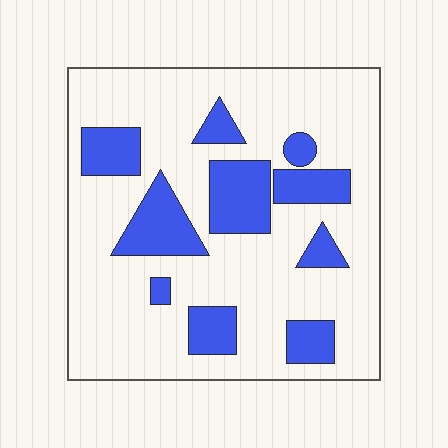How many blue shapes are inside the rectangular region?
10.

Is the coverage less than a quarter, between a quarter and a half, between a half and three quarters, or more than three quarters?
Less than a quarter.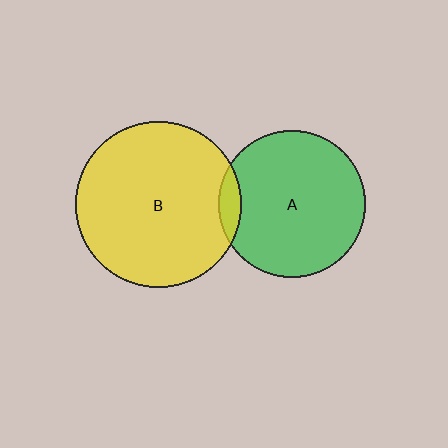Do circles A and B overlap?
Yes.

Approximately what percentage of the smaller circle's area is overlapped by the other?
Approximately 5%.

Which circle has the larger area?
Circle B (yellow).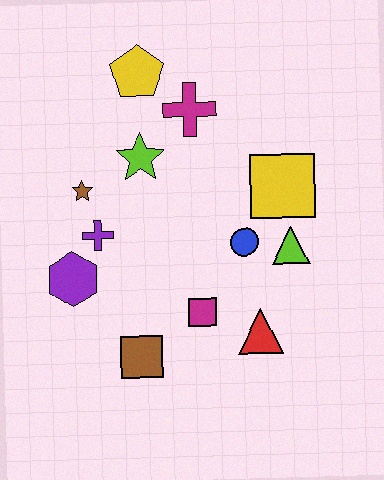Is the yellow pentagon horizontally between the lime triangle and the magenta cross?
No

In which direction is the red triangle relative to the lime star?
The red triangle is below the lime star.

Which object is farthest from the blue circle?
The yellow pentagon is farthest from the blue circle.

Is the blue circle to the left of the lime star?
No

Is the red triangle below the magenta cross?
Yes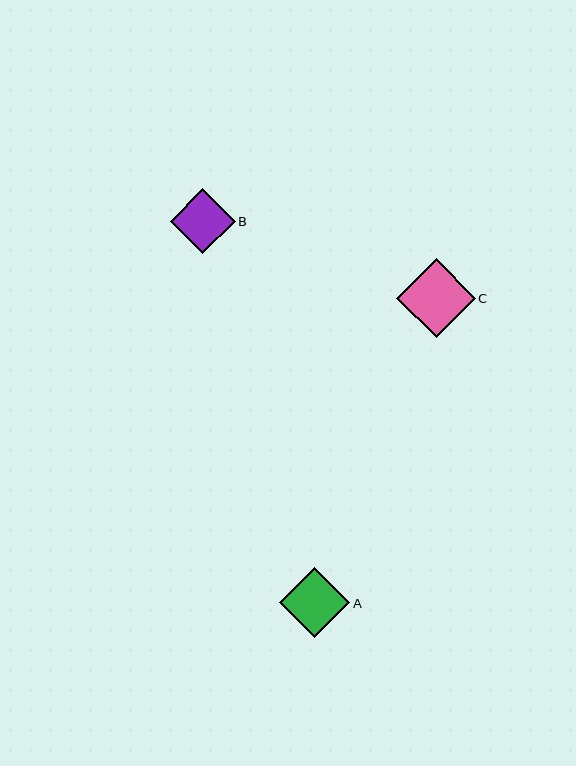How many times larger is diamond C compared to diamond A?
Diamond C is approximately 1.1 times the size of diamond A.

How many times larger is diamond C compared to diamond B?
Diamond C is approximately 1.2 times the size of diamond B.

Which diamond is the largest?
Diamond C is the largest with a size of approximately 79 pixels.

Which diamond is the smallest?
Diamond B is the smallest with a size of approximately 65 pixels.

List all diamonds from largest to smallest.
From largest to smallest: C, A, B.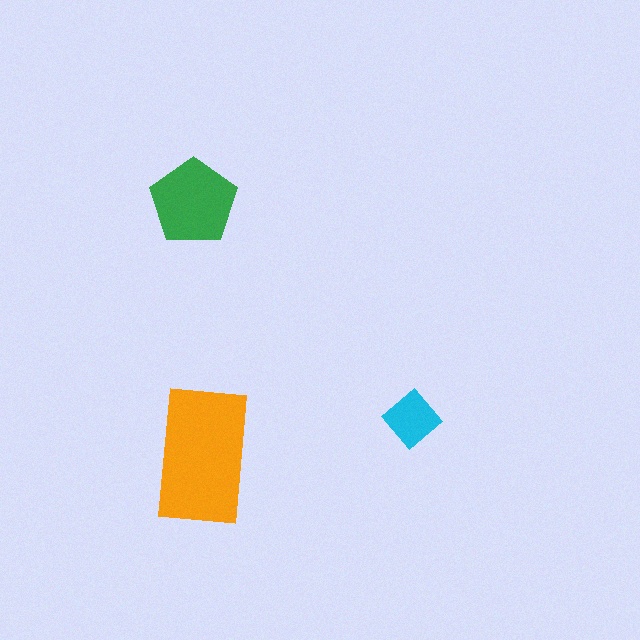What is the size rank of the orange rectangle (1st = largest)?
1st.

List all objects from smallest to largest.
The cyan diamond, the green pentagon, the orange rectangle.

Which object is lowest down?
The orange rectangle is bottommost.